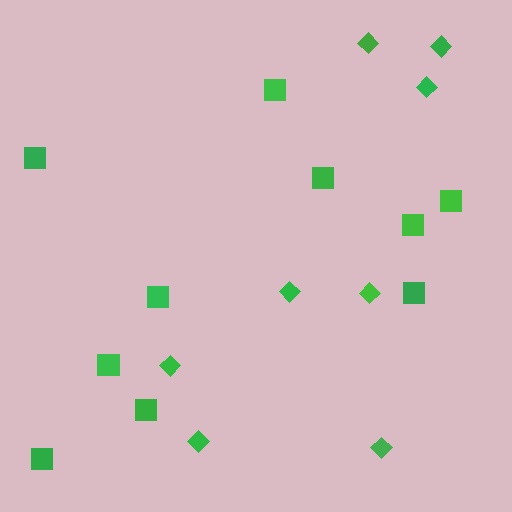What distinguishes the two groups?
There are 2 groups: one group of squares (10) and one group of diamonds (8).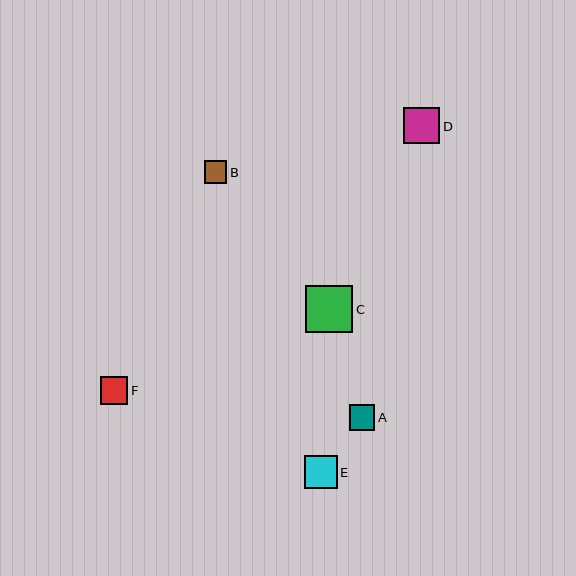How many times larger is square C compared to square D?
Square C is approximately 1.3 times the size of square D.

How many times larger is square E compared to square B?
Square E is approximately 1.5 times the size of square B.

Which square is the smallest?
Square B is the smallest with a size of approximately 23 pixels.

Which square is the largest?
Square C is the largest with a size of approximately 47 pixels.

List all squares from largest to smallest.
From largest to smallest: C, D, E, F, A, B.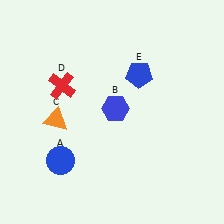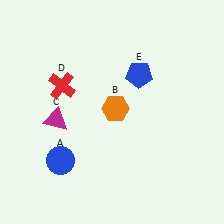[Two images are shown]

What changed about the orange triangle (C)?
In Image 1, C is orange. In Image 2, it changed to magenta.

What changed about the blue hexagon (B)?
In Image 1, B is blue. In Image 2, it changed to orange.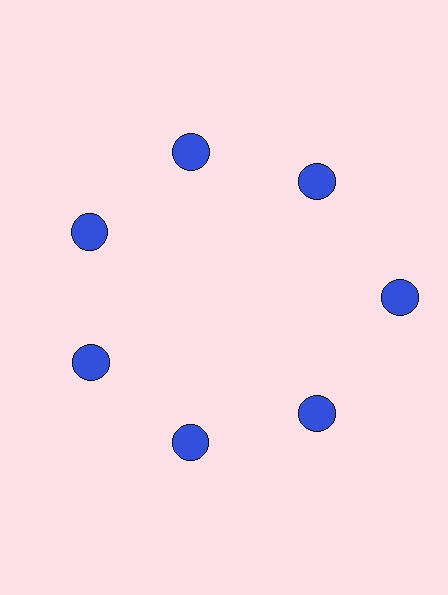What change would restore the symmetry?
The symmetry would be restored by moving it inward, back onto the ring so that all 7 circles sit at equal angles and equal distance from the center.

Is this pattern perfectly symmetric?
No. The 7 blue circles are arranged in a ring, but one element near the 3 o'clock position is pushed outward from the center, breaking the 7-fold rotational symmetry.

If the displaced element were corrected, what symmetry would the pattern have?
It would have 7-fold rotational symmetry — the pattern would map onto itself every 51 degrees.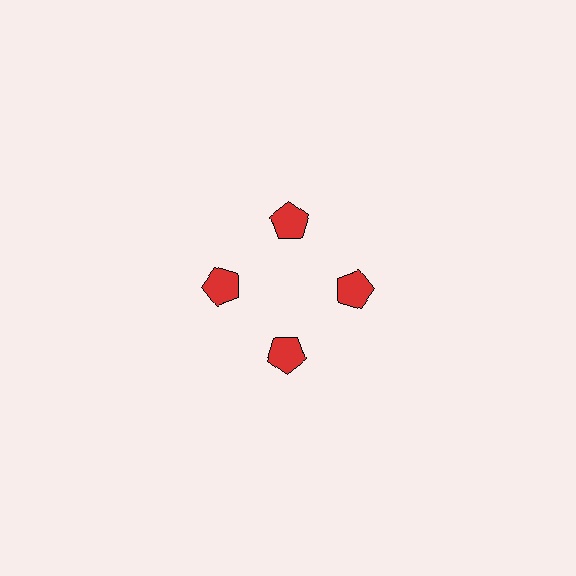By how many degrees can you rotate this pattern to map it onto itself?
The pattern maps onto itself every 90 degrees of rotation.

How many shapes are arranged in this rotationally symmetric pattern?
There are 4 shapes, arranged in 4 groups of 1.